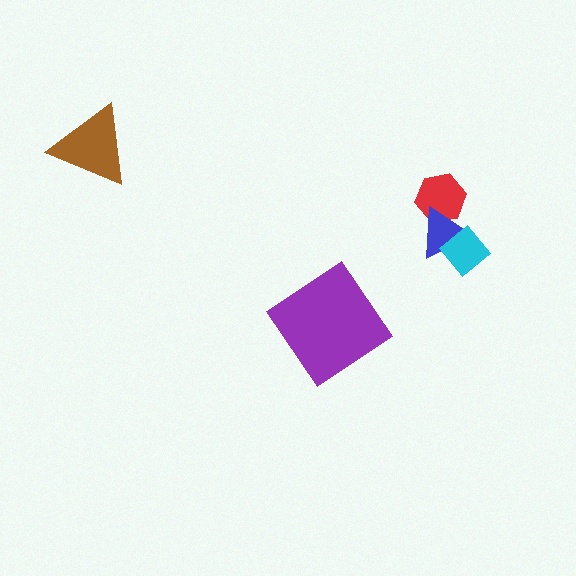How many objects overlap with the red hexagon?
1 object overlaps with the red hexagon.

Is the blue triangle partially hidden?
Yes, it is partially covered by another shape.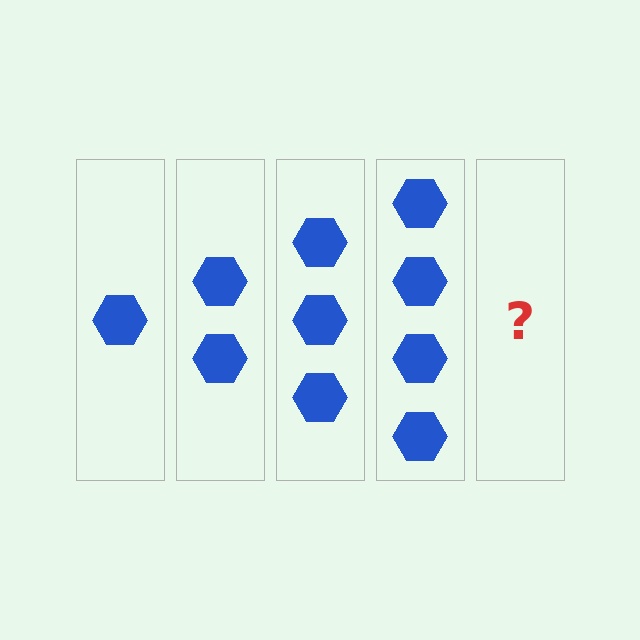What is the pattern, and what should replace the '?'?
The pattern is that each step adds one more hexagon. The '?' should be 5 hexagons.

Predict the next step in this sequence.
The next step is 5 hexagons.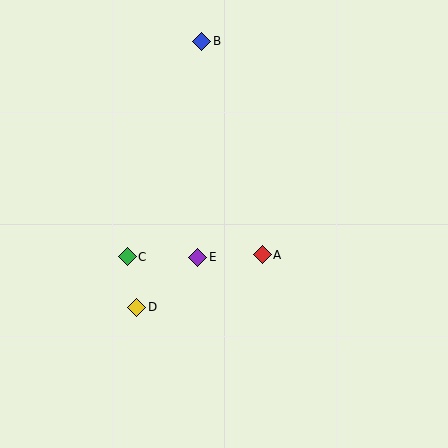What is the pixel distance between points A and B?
The distance between A and B is 222 pixels.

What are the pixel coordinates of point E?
Point E is at (198, 257).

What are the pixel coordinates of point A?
Point A is at (262, 255).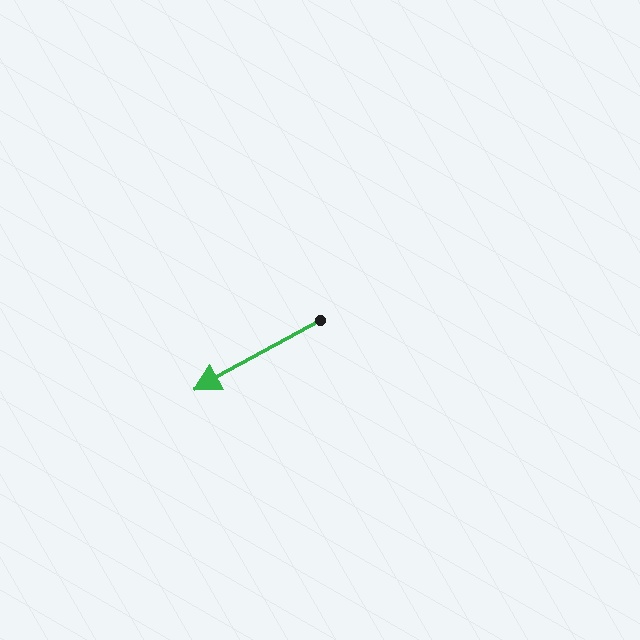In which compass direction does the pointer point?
Southwest.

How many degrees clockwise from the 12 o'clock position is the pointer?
Approximately 241 degrees.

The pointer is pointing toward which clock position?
Roughly 8 o'clock.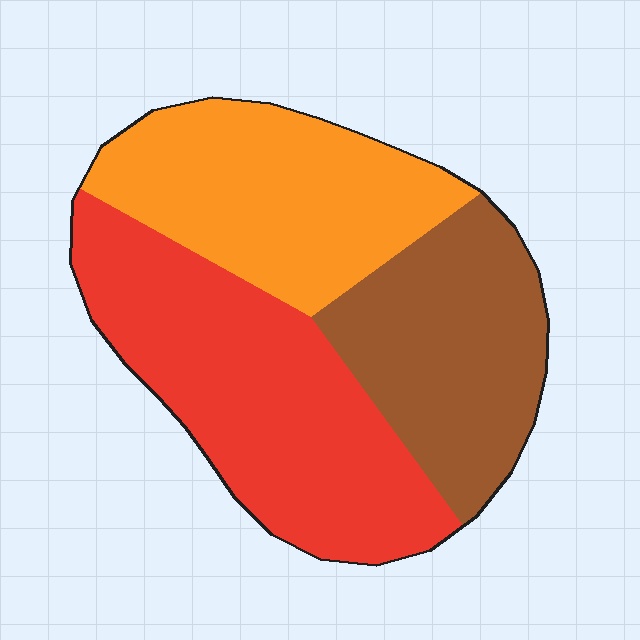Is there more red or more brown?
Red.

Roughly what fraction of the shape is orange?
Orange takes up about one third (1/3) of the shape.